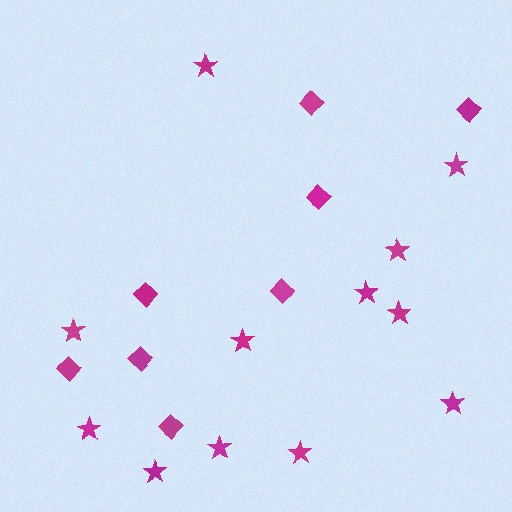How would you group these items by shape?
There are 2 groups: one group of diamonds (8) and one group of stars (12).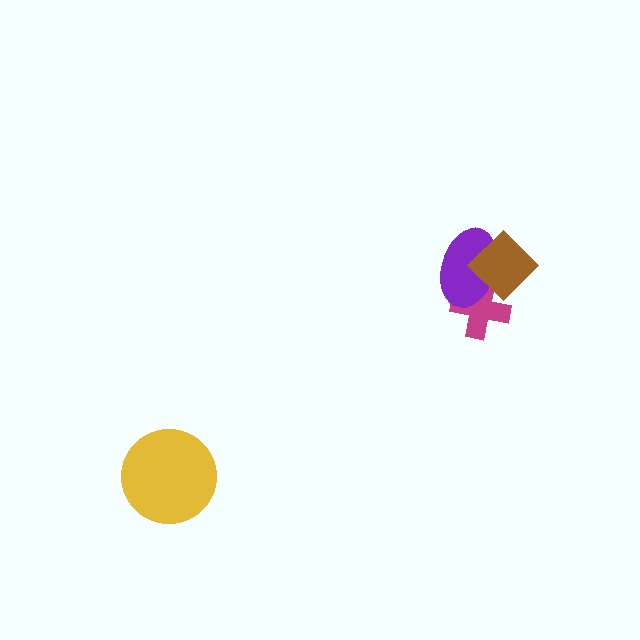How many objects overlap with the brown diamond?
2 objects overlap with the brown diamond.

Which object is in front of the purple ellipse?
The brown diamond is in front of the purple ellipse.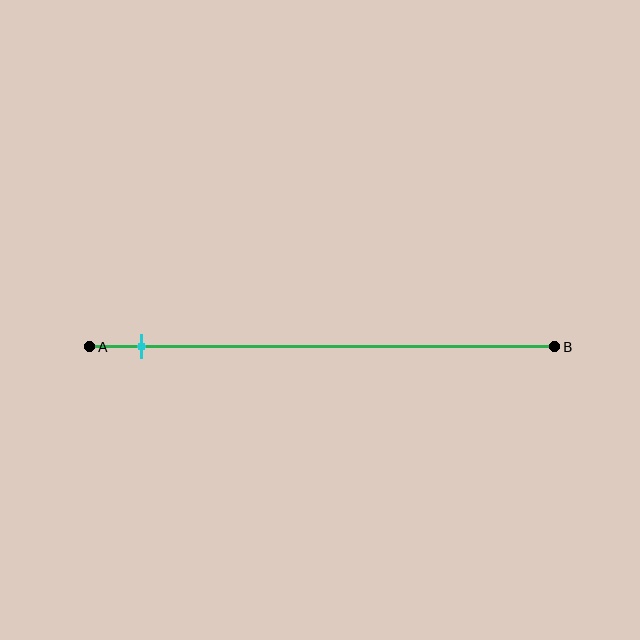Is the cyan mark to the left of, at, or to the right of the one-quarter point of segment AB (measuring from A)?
The cyan mark is to the left of the one-quarter point of segment AB.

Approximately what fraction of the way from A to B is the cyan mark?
The cyan mark is approximately 10% of the way from A to B.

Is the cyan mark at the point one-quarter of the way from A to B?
No, the mark is at about 10% from A, not at the 25% one-quarter point.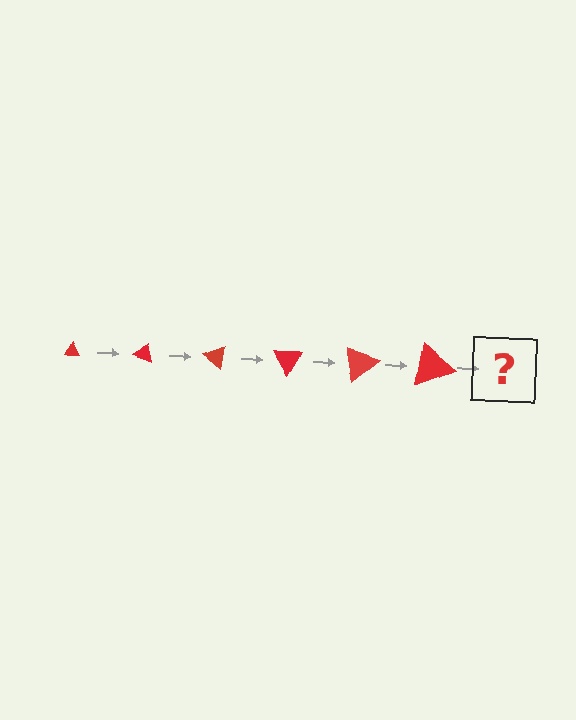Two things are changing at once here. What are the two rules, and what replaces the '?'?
The two rules are that the triangle grows larger each step and it rotates 20 degrees each step. The '?' should be a triangle, larger than the previous one and rotated 120 degrees from the start.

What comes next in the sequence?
The next element should be a triangle, larger than the previous one and rotated 120 degrees from the start.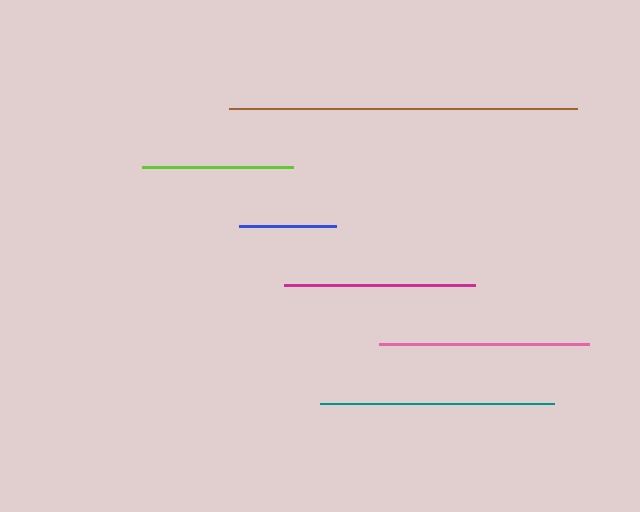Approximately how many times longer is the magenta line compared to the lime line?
The magenta line is approximately 1.3 times the length of the lime line.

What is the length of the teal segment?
The teal segment is approximately 234 pixels long.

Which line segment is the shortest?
The blue line is the shortest at approximately 96 pixels.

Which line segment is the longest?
The brown line is the longest at approximately 349 pixels.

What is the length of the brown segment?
The brown segment is approximately 349 pixels long.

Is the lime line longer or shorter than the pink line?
The pink line is longer than the lime line.